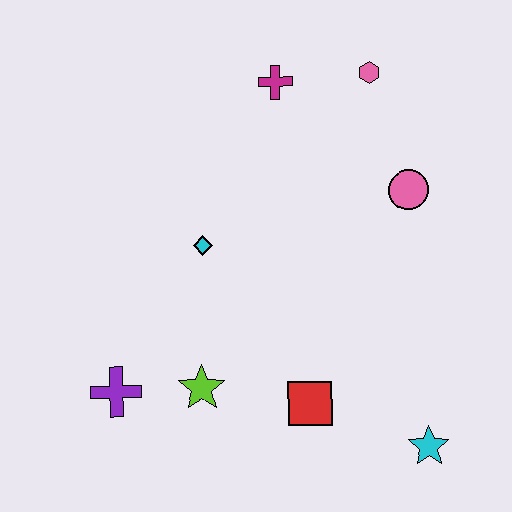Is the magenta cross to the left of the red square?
Yes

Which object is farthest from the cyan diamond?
The cyan star is farthest from the cyan diamond.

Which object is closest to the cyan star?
The red square is closest to the cyan star.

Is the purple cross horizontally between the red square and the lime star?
No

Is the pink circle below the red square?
No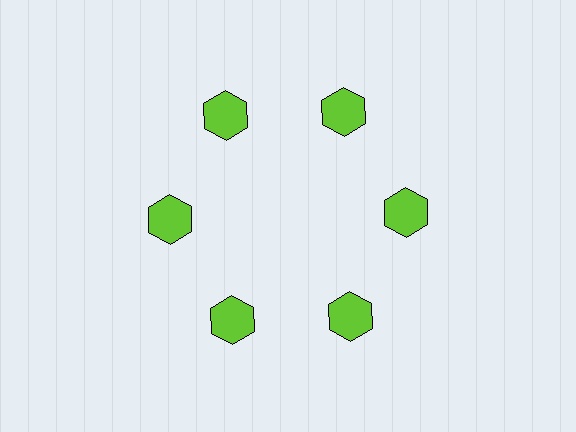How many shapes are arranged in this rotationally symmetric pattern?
There are 6 shapes, arranged in 6 groups of 1.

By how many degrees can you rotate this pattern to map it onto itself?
The pattern maps onto itself every 60 degrees of rotation.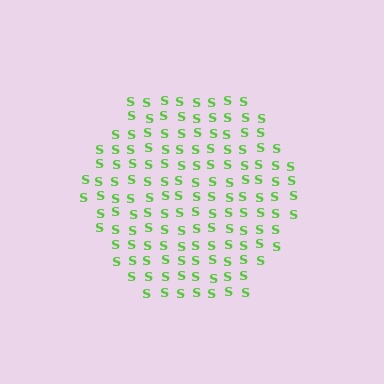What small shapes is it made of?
It is made of small letter S's.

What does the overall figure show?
The overall figure shows a hexagon.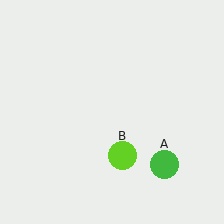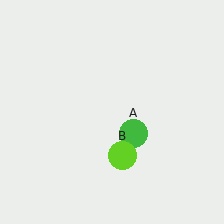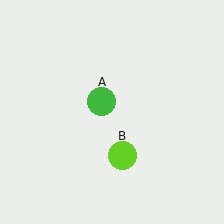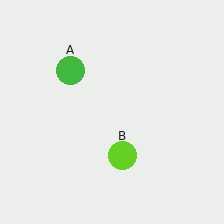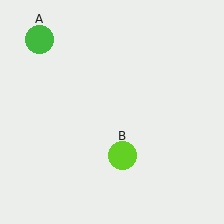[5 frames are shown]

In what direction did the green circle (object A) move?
The green circle (object A) moved up and to the left.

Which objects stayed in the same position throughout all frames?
Lime circle (object B) remained stationary.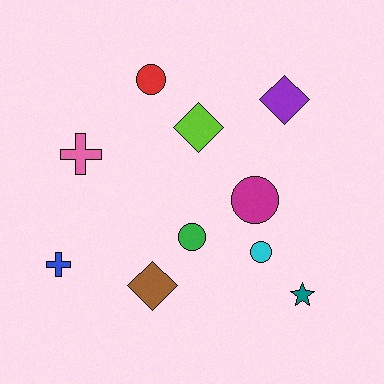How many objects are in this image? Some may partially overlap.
There are 10 objects.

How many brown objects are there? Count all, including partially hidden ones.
There is 1 brown object.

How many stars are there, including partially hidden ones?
There is 1 star.